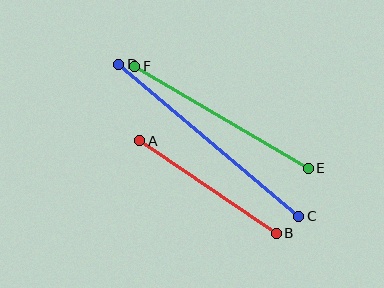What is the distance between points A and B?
The distance is approximately 165 pixels.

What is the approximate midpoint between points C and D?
The midpoint is at approximately (209, 140) pixels.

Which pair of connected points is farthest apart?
Points C and D are farthest apart.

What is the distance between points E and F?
The distance is approximately 202 pixels.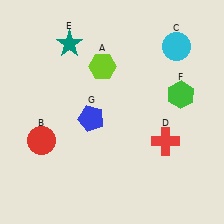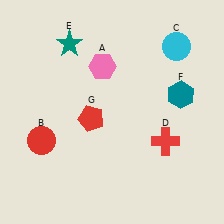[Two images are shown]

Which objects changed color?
A changed from lime to pink. F changed from green to teal. G changed from blue to red.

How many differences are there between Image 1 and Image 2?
There are 3 differences between the two images.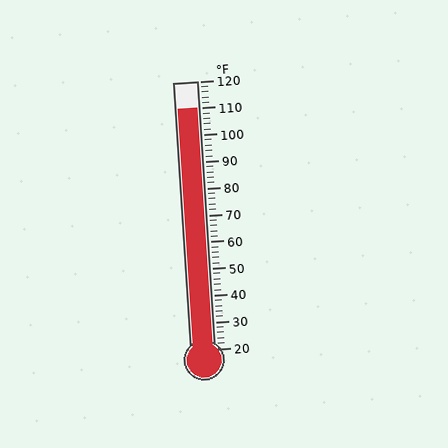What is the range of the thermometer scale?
The thermometer scale ranges from 20°F to 120°F.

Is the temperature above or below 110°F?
The temperature is at 110°F.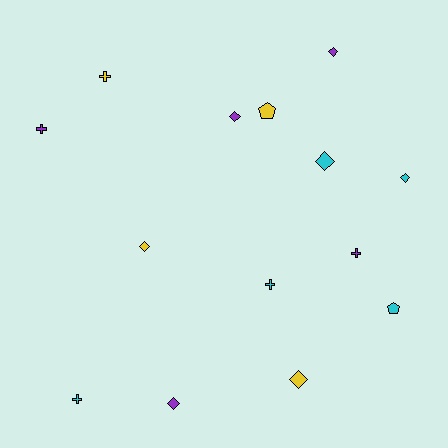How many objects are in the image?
There are 14 objects.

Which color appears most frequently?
Purple, with 5 objects.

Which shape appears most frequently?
Diamond, with 7 objects.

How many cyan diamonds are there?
There are 2 cyan diamonds.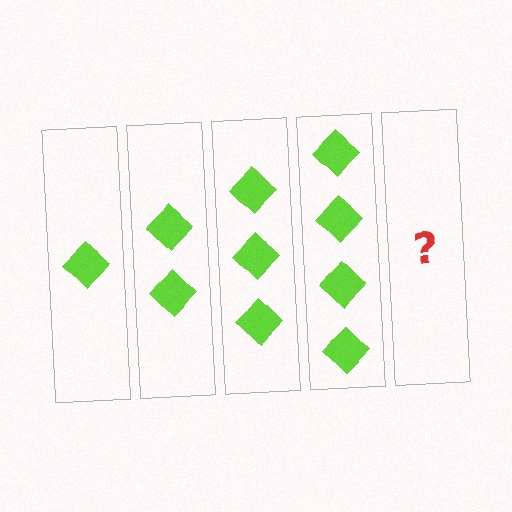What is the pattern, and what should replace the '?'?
The pattern is that each step adds one more diamond. The '?' should be 5 diamonds.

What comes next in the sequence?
The next element should be 5 diamonds.